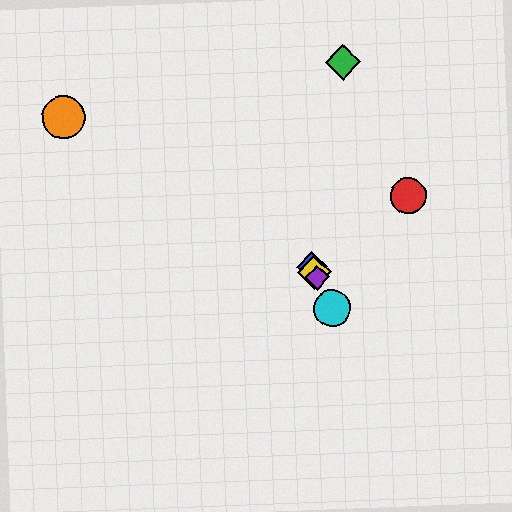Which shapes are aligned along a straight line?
The blue diamond, the yellow diamond, the purple diamond, the cyan circle are aligned along a straight line.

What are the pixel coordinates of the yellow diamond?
The yellow diamond is at (315, 272).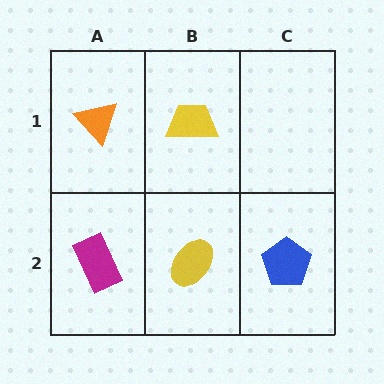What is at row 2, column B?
A yellow ellipse.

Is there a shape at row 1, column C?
No, that cell is empty.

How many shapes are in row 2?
3 shapes.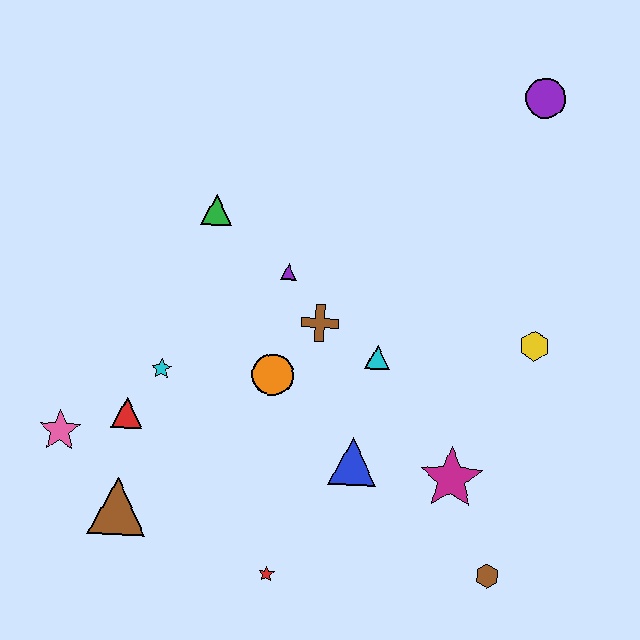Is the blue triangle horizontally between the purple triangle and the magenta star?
Yes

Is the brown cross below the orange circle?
No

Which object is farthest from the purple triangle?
The brown hexagon is farthest from the purple triangle.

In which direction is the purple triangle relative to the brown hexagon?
The purple triangle is above the brown hexagon.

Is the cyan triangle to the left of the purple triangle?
No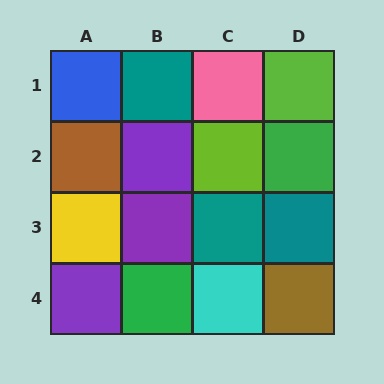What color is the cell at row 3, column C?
Teal.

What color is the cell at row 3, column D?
Teal.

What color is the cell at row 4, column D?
Brown.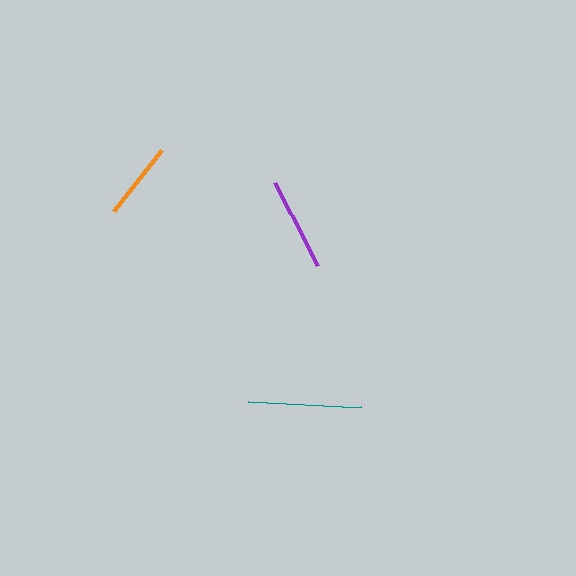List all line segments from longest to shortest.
From longest to shortest: teal, purple, orange.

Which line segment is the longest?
The teal line is the longest at approximately 113 pixels.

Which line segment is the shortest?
The orange line is the shortest at approximately 77 pixels.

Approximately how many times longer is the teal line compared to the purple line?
The teal line is approximately 1.2 times the length of the purple line.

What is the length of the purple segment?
The purple segment is approximately 93 pixels long.